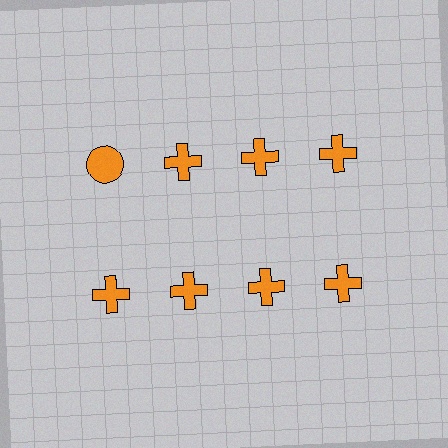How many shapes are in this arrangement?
There are 8 shapes arranged in a grid pattern.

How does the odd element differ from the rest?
It has a different shape: circle instead of cross.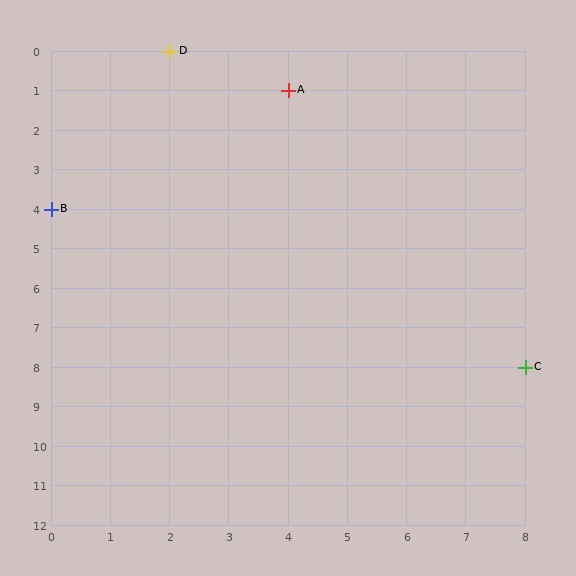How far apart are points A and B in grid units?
Points A and B are 4 columns and 3 rows apart (about 5.0 grid units diagonally).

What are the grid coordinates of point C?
Point C is at grid coordinates (8, 8).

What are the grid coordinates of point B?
Point B is at grid coordinates (0, 4).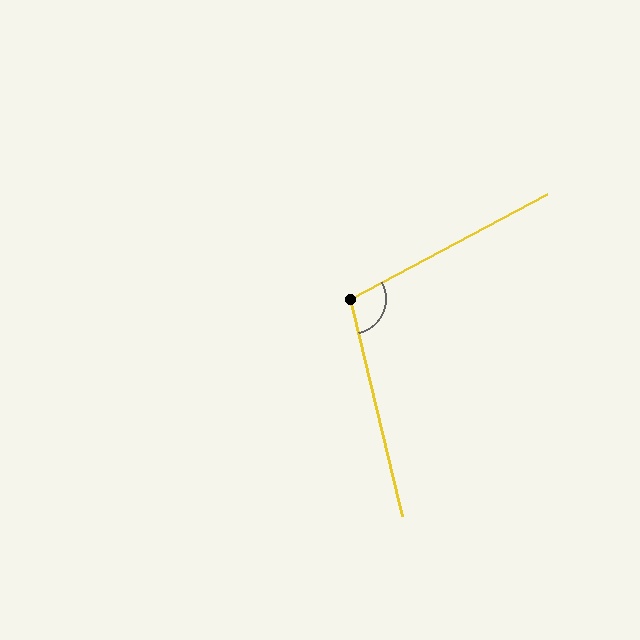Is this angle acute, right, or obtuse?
It is obtuse.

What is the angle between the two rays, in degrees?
Approximately 105 degrees.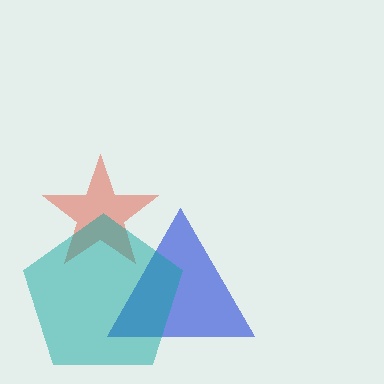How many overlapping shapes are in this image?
There are 3 overlapping shapes in the image.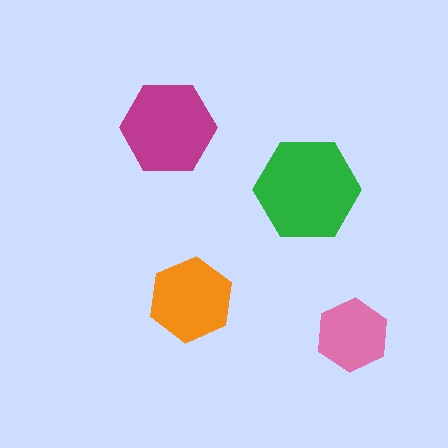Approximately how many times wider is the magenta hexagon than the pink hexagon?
About 1.5 times wider.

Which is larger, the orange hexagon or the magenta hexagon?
The magenta one.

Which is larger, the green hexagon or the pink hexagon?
The green one.